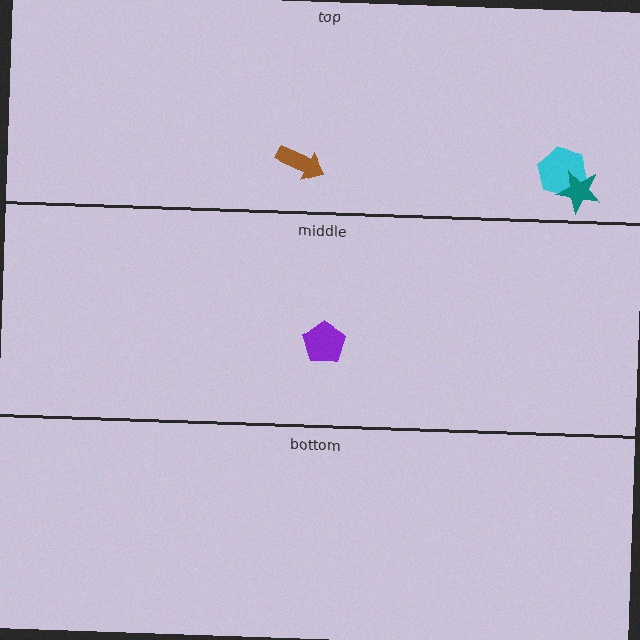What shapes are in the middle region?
The purple pentagon.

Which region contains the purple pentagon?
The middle region.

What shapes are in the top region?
The cyan hexagon, the brown arrow, the teal star.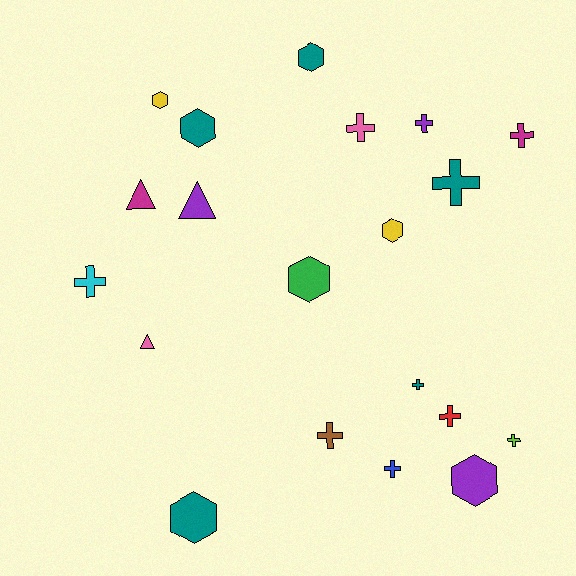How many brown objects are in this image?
There is 1 brown object.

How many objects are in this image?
There are 20 objects.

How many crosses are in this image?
There are 10 crosses.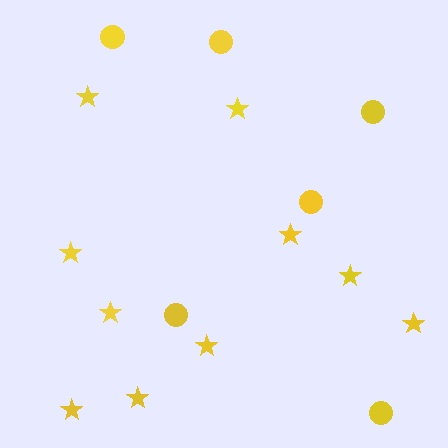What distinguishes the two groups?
There are 2 groups: one group of circles (6) and one group of stars (10).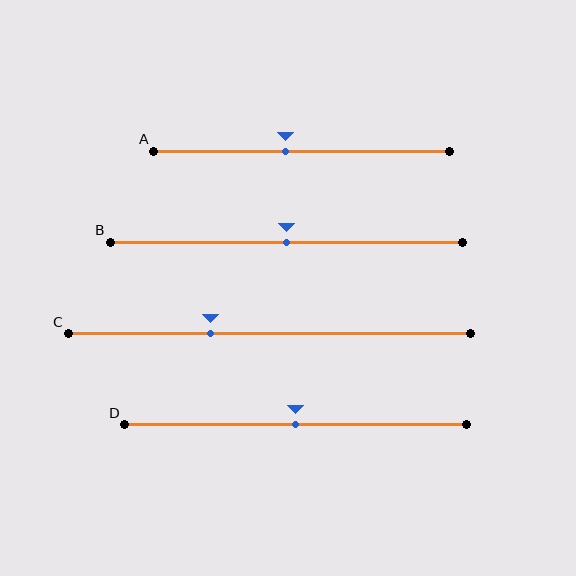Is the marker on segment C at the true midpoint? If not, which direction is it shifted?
No, the marker on segment C is shifted to the left by about 15% of the segment length.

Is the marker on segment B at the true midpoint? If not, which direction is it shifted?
Yes, the marker on segment B is at the true midpoint.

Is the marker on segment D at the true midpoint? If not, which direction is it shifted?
Yes, the marker on segment D is at the true midpoint.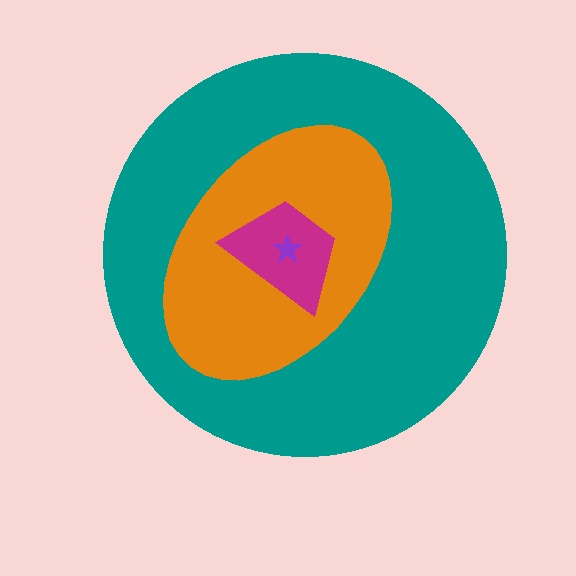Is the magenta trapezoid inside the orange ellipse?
Yes.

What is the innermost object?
The purple star.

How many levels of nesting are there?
4.